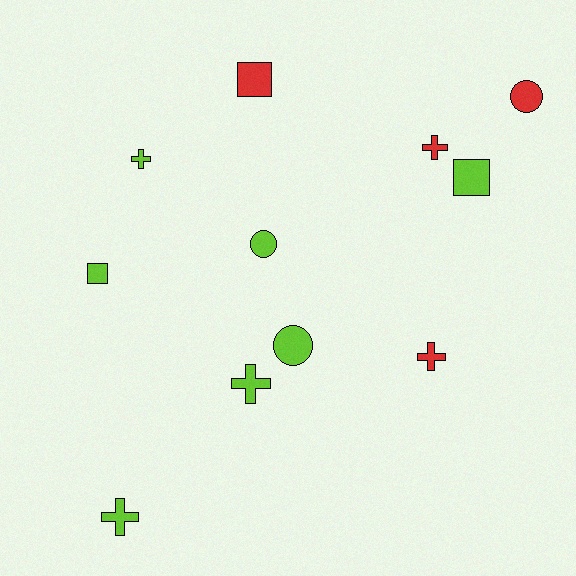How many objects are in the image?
There are 11 objects.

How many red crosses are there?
There are 2 red crosses.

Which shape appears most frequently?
Cross, with 5 objects.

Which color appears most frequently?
Lime, with 7 objects.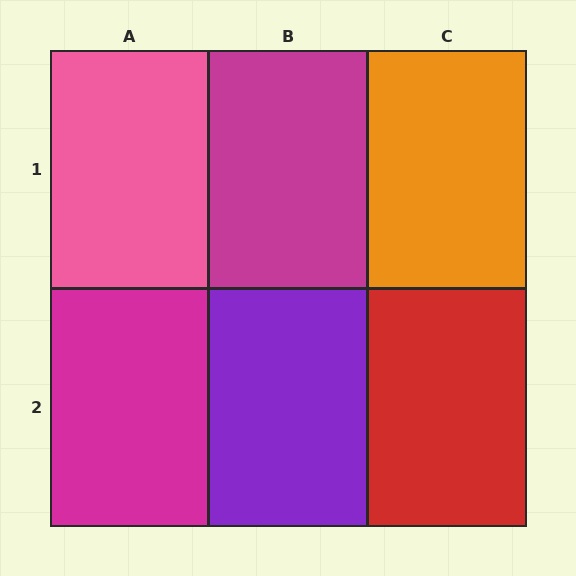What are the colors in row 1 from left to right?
Pink, magenta, orange.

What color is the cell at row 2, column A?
Magenta.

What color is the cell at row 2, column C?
Red.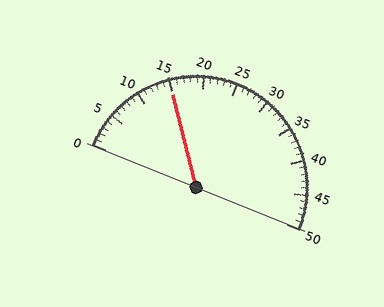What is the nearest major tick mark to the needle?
The nearest major tick mark is 15.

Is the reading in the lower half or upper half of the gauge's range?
The reading is in the lower half of the range (0 to 50).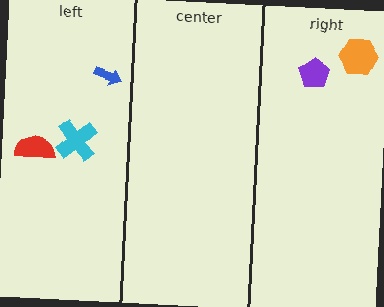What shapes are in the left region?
The red semicircle, the blue arrow, the cyan cross.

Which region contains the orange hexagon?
The right region.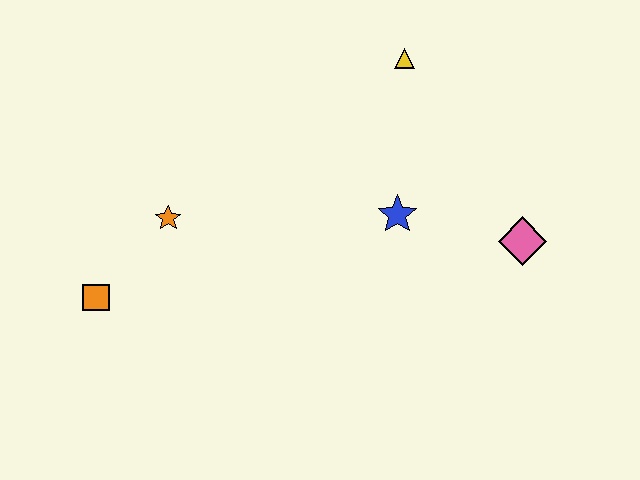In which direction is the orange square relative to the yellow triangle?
The orange square is to the left of the yellow triangle.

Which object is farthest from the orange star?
The pink diamond is farthest from the orange star.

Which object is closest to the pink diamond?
The blue star is closest to the pink diamond.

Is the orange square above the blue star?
No